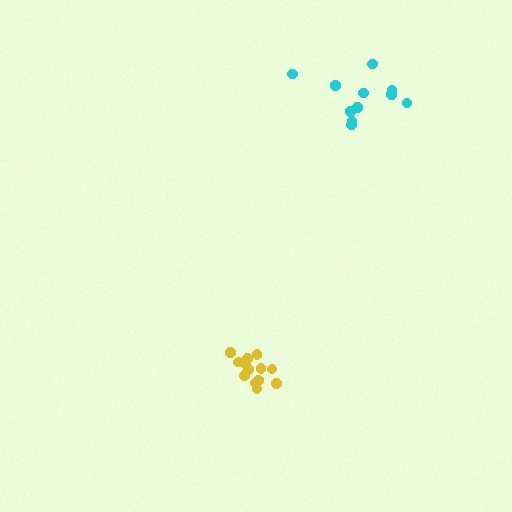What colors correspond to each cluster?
The clusters are colored: yellow, cyan.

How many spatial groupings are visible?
There are 2 spatial groupings.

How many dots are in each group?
Group 1: 13 dots, Group 2: 11 dots (24 total).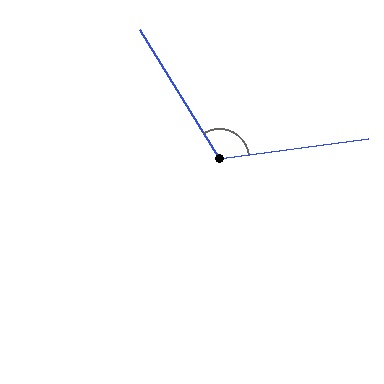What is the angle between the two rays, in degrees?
Approximately 114 degrees.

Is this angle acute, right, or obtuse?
It is obtuse.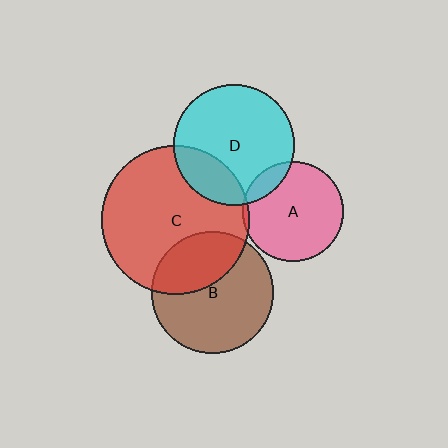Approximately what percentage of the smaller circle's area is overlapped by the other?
Approximately 20%.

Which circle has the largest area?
Circle C (red).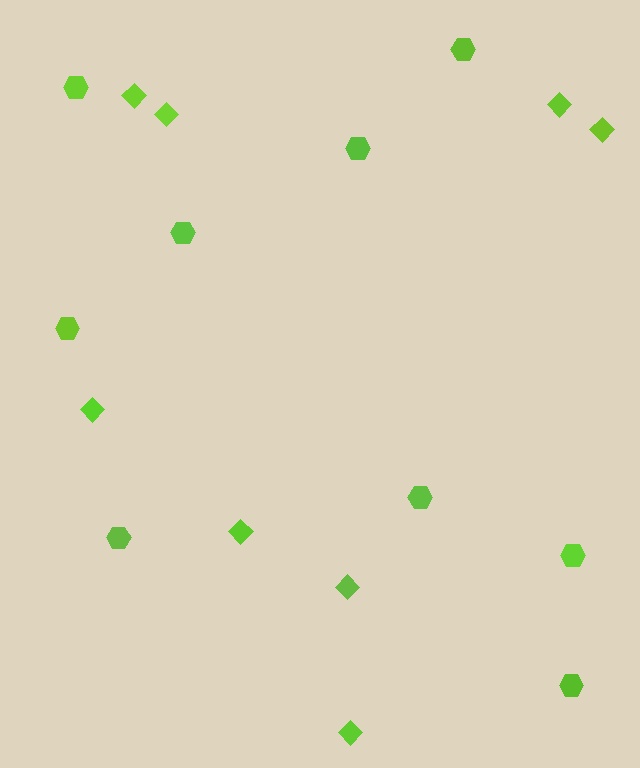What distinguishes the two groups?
There are 2 groups: one group of diamonds (8) and one group of hexagons (9).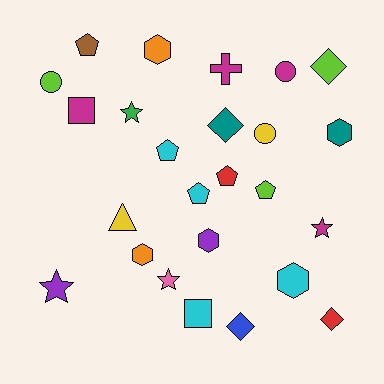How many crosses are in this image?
There is 1 cross.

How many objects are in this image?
There are 25 objects.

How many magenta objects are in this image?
There are 4 magenta objects.